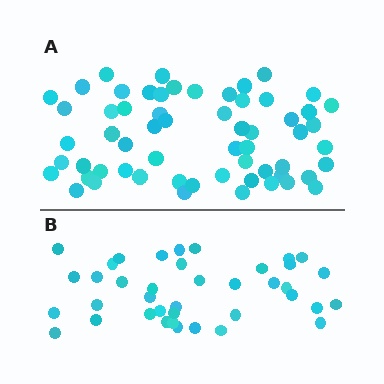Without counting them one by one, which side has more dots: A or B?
Region A (the top region) has more dots.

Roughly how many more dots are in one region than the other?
Region A has approximately 20 more dots than region B.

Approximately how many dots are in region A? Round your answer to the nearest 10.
About 60 dots.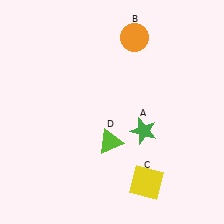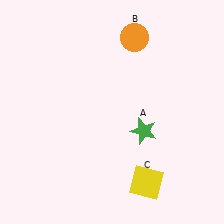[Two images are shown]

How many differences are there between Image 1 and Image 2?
There is 1 difference between the two images.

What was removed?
The lime triangle (D) was removed in Image 2.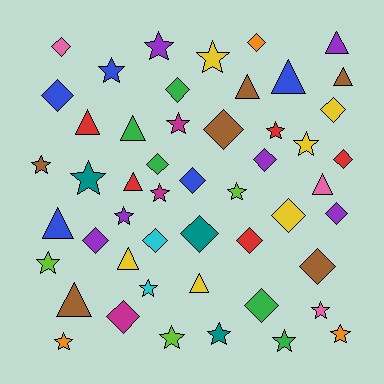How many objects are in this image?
There are 50 objects.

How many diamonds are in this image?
There are 19 diamonds.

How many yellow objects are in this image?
There are 6 yellow objects.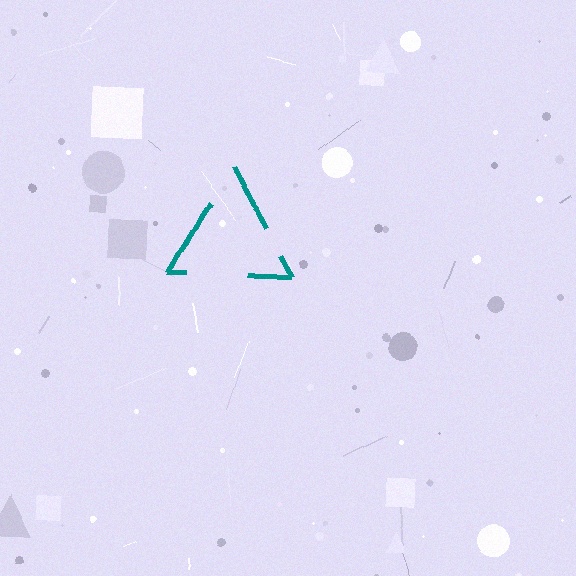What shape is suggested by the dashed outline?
The dashed outline suggests a triangle.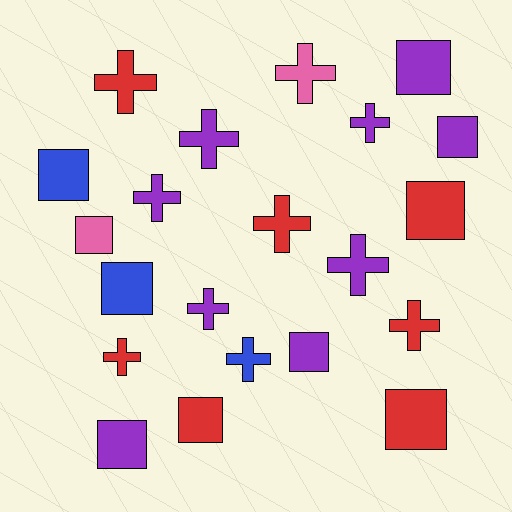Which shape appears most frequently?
Cross, with 11 objects.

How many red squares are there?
There are 3 red squares.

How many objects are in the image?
There are 21 objects.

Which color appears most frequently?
Purple, with 9 objects.